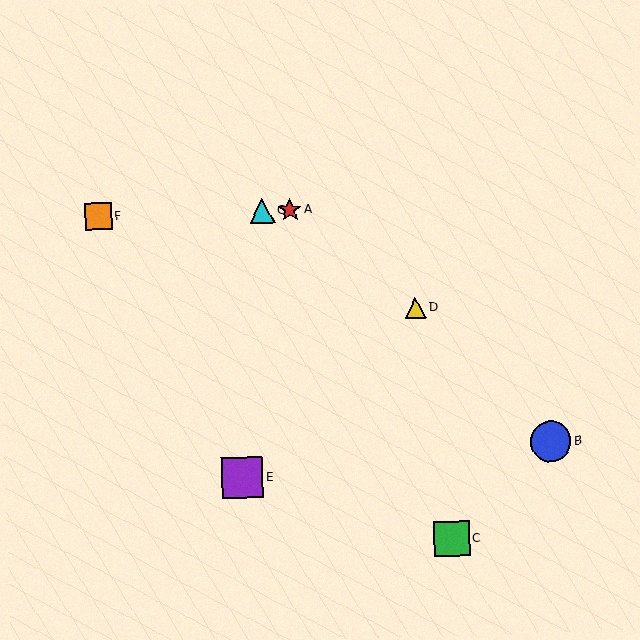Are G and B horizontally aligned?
No, G is at y≈211 and B is at y≈441.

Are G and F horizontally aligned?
Yes, both are at y≈211.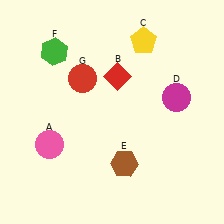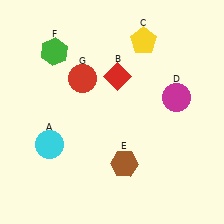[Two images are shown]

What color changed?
The circle (A) changed from pink in Image 1 to cyan in Image 2.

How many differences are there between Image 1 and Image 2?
There is 1 difference between the two images.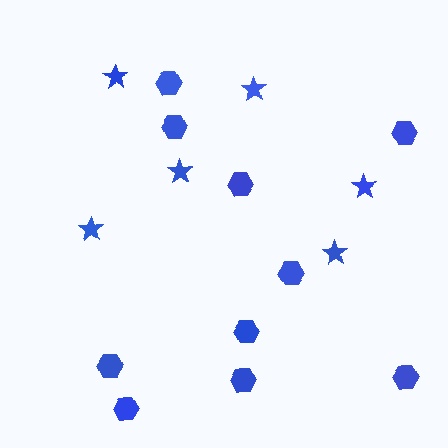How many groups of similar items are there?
There are 2 groups: one group of hexagons (10) and one group of stars (6).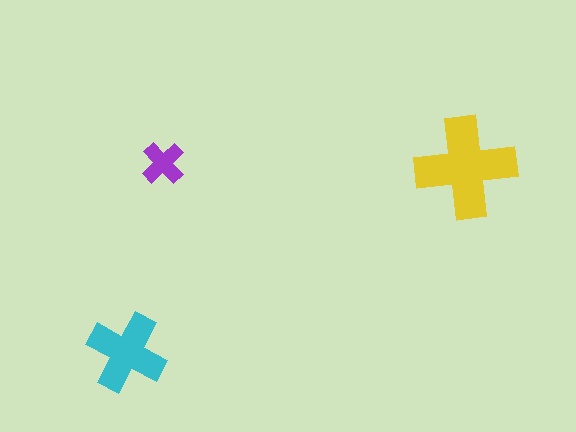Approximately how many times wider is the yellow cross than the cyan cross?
About 1.5 times wider.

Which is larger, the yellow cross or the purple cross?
The yellow one.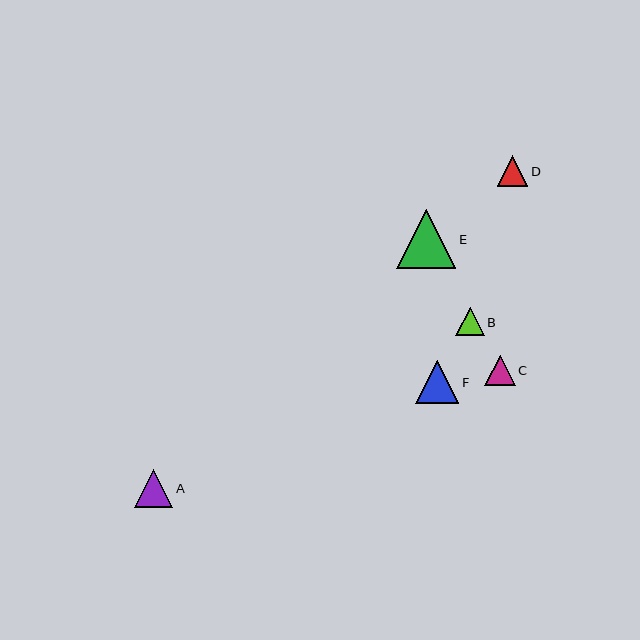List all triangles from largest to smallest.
From largest to smallest: E, F, A, D, C, B.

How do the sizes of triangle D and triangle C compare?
Triangle D and triangle C are approximately the same size.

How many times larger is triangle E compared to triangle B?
Triangle E is approximately 2.1 times the size of triangle B.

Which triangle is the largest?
Triangle E is the largest with a size of approximately 59 pixels.